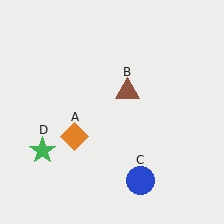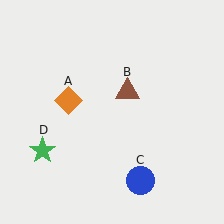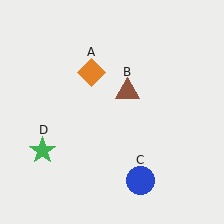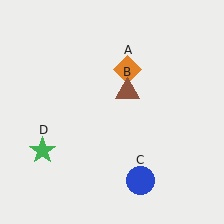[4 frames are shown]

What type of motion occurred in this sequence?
The orange diamond (object A) rotated clockwise around the center of the scene.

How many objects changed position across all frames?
1 object changed position: orange diamond (object A).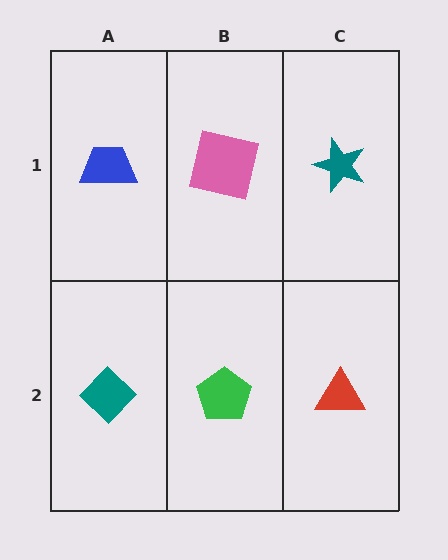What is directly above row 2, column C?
A teal star.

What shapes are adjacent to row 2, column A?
A blue trapezoid (row 1, column A), a green pentagon (row 2, column B).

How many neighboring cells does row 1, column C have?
2.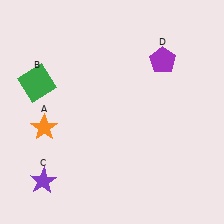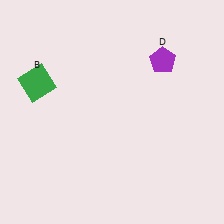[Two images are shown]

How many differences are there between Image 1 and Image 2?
There are 2 differences between the two images.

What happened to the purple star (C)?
The purple star (C) was removed in Image 2. It was in the bottom-left area of Image 1.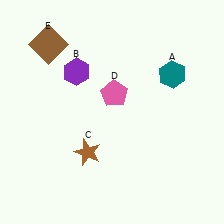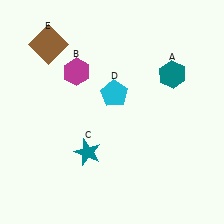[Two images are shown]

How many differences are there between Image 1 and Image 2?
There are 3 differences between the two images.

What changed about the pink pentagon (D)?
In Image 1, D is pink. In Image 2, it changed to cyan.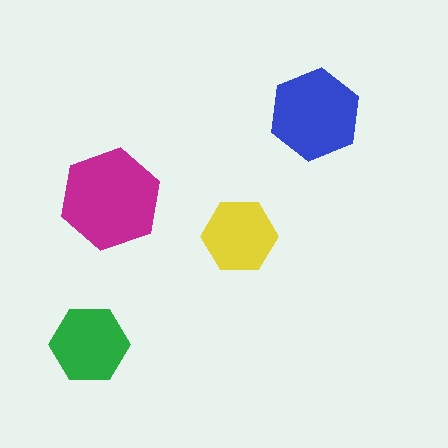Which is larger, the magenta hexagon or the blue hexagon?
The magenta one.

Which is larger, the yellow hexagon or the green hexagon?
The green one.